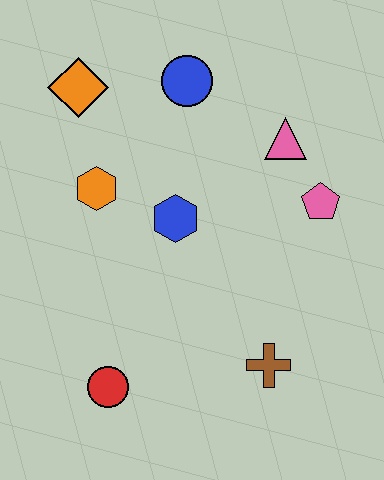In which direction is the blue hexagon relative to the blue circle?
The blue hexagon is below the blue circle.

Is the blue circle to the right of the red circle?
Yes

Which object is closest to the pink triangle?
The pink pentagon is closest to the pink triangle.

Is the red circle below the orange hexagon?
Yes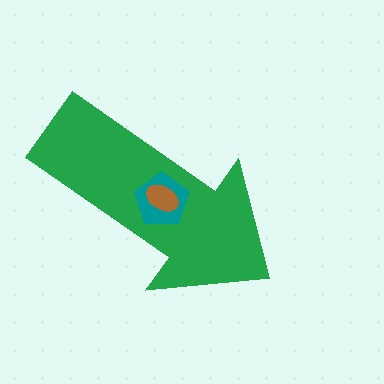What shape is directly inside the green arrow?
The teal pentagon.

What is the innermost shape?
The brown ellipse.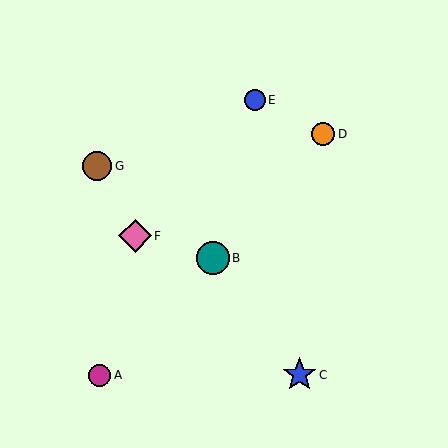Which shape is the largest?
The blue star (labeled C) is the largest.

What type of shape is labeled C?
Shape C is a blue star.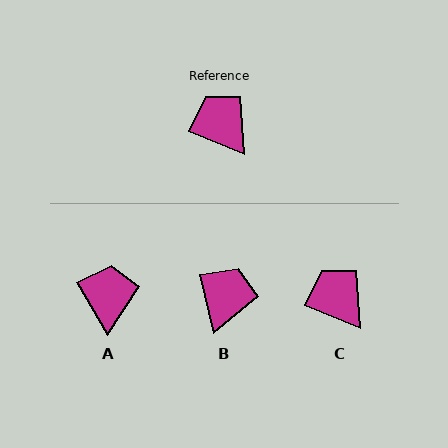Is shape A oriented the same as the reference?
No, it is off by about 37 degrees.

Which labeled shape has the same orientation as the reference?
C.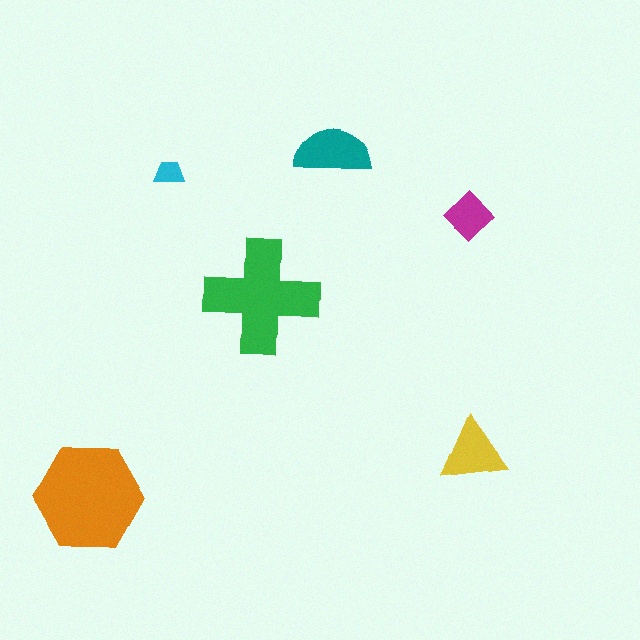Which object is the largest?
The orange hexagon.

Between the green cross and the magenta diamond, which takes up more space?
The green cross.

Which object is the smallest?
The cyan trapezoid.